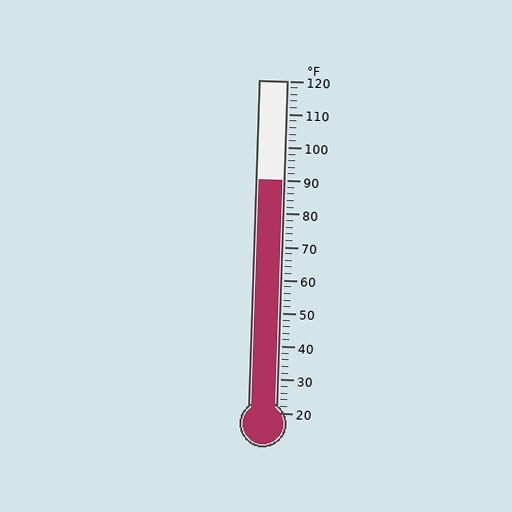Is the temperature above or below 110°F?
The temperature is below 110°F.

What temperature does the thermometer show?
The thermometer shows approximately 90°F.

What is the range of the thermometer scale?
The thermometer scale ranges from 20°F to 120°F.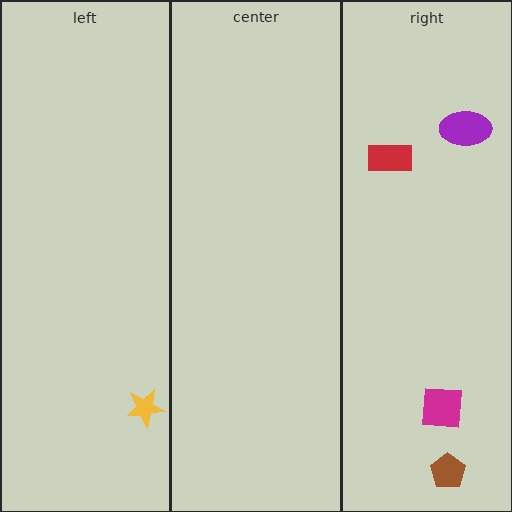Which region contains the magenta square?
The right region.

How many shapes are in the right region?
4.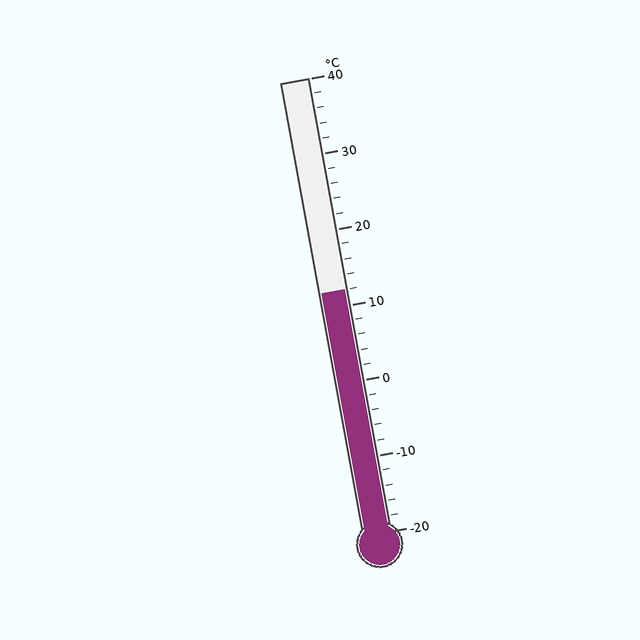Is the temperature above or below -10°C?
The temperature is above -10°C.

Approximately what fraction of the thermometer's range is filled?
The thermometer is filled to approximately 55% of its range.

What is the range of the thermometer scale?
The thermometer scale ranges from -20°C to 40°C.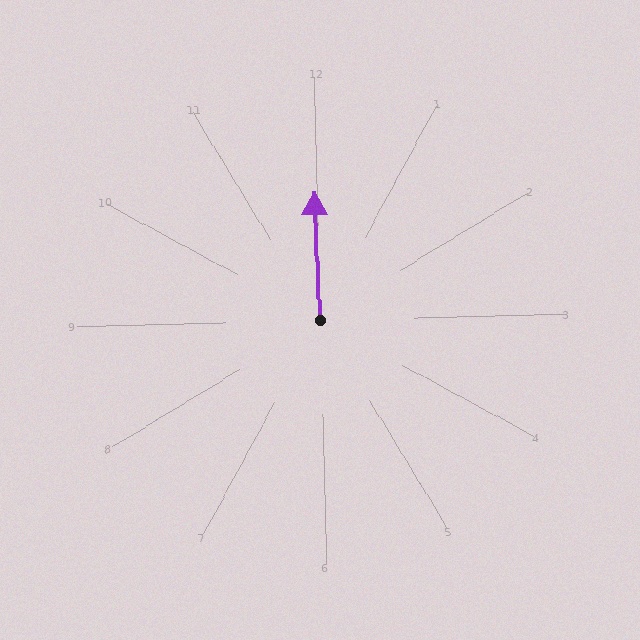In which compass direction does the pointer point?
North.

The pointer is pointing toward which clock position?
Roughly 12 o'clock.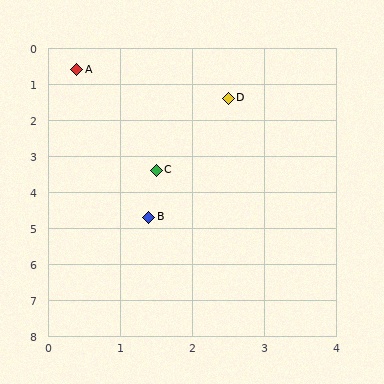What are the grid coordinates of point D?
Point D is at approximately (2.5, 1.4).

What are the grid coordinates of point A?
Point A is at approximately (0.4, 0.6).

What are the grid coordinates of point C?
Point C is at approximately (1.5, 3.4).